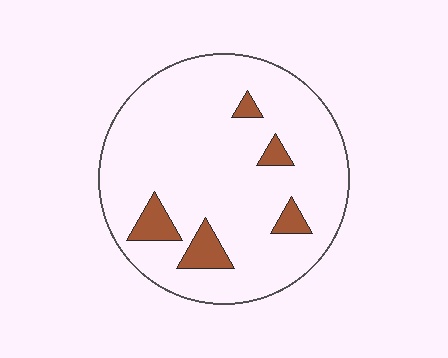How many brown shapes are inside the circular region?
5.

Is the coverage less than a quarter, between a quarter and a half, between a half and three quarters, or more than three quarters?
Less than a quarter.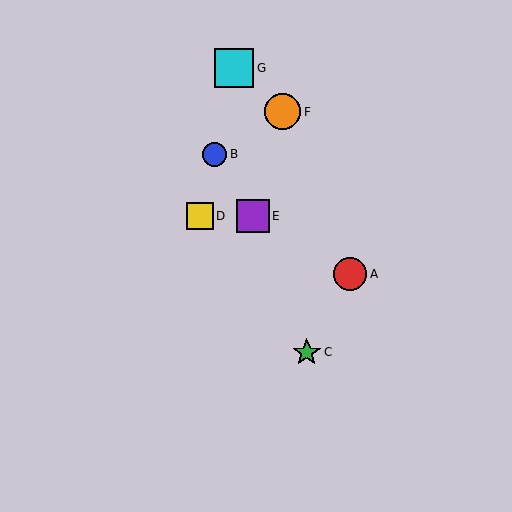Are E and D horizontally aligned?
Yes, both are at y≈216.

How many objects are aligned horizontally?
2 objects (D, E) are aligned horizontally.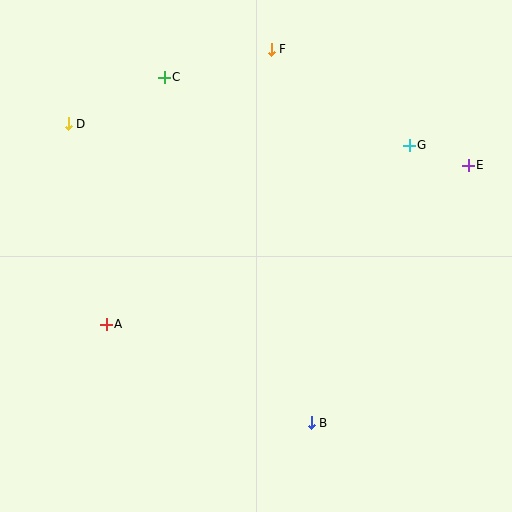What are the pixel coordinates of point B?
Point B is at (311, 423).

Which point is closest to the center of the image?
Point A at (106, 324) is closest to the center.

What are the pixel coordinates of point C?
Point C is at (164, 77).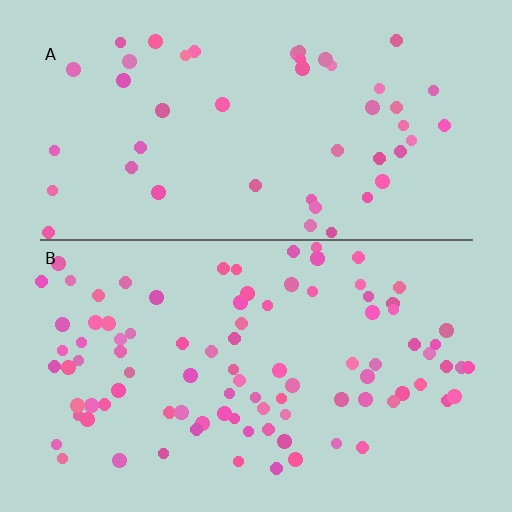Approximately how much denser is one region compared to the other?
Approximately 2.0× — region B over region A.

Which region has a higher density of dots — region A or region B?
B (the bottom).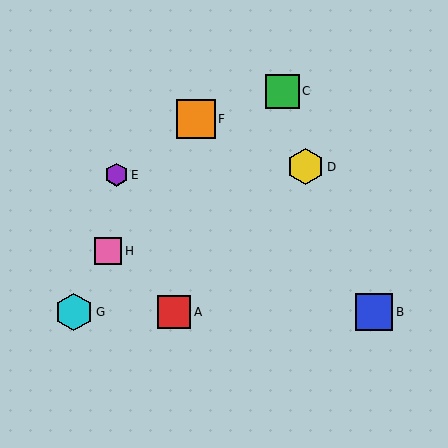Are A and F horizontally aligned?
No, A is at y≈312 and F is at y≈119.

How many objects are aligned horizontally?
3 objects (A, B, G) are aligned horizontally.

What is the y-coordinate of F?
Object F is at y≈119.